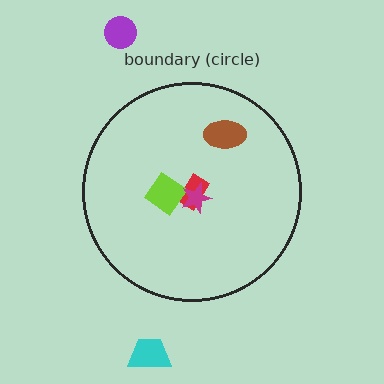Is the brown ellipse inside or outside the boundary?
Inside.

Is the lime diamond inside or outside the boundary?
Inside.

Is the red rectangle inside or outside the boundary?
Inside.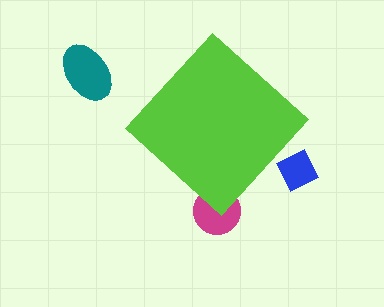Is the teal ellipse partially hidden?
No, the teal ellipse is fully visible.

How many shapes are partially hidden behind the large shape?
2 shapes are partially hidden.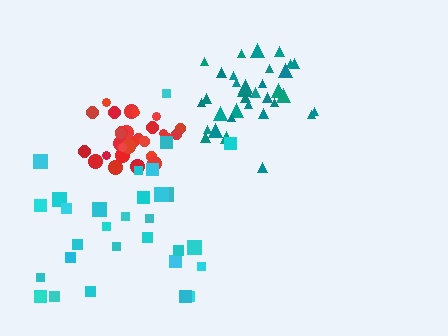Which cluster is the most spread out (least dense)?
Cyan.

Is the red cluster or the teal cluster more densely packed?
Red.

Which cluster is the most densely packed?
Red.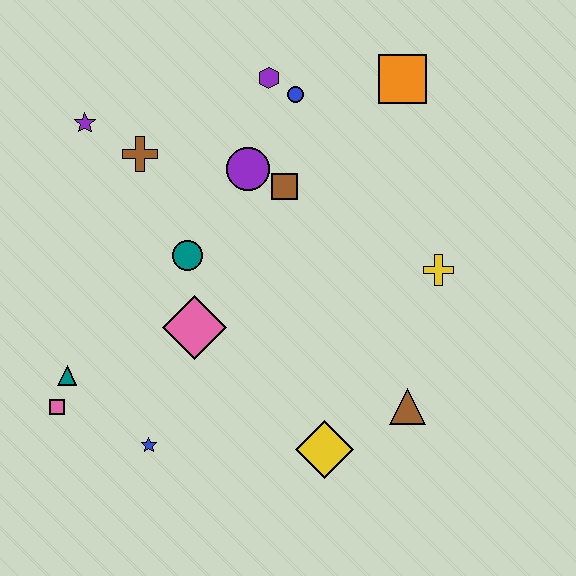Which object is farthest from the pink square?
The orange square is farthest from the pink square.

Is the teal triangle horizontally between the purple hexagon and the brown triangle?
No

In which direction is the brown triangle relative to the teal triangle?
The brown triangle is to the right of the teal triangle.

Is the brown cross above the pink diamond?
Yes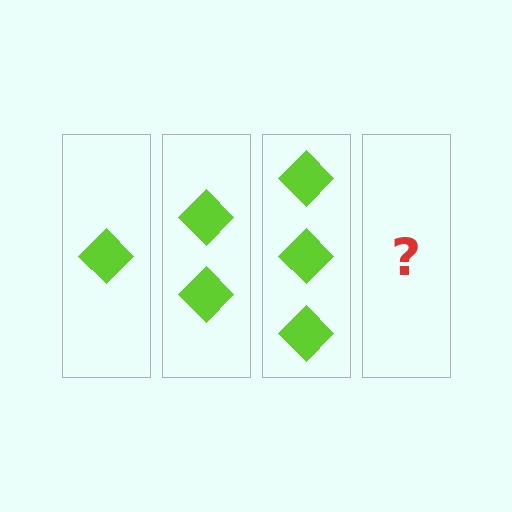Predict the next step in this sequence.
The next step is 4 diamonds.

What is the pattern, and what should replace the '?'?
The pattern is that each step adds one more diamond. The '?' should be 4 diamonds.